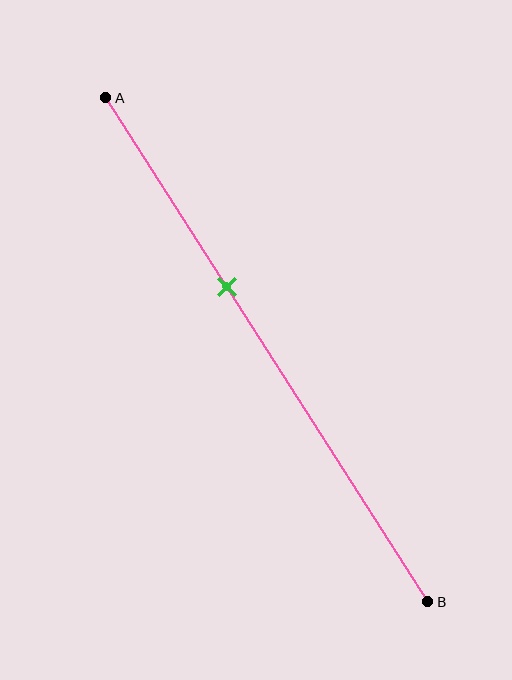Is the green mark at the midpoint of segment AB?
No, the mark is at about 40% from A, not at the 50% midpoint.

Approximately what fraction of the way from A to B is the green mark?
The green mark is approximately 40% of the way from A to B.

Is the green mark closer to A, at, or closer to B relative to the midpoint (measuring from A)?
The green mark is closer to point A than the midpoint of segment AB.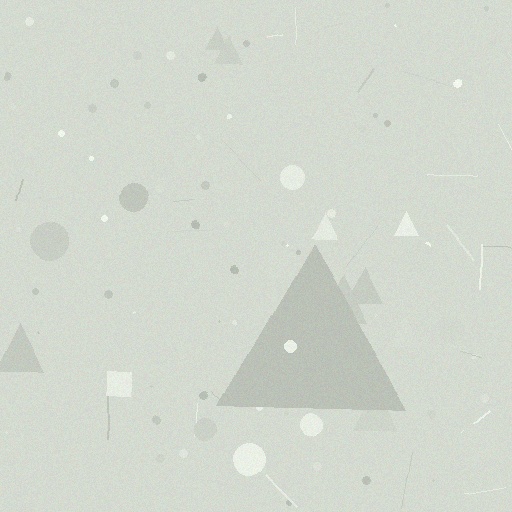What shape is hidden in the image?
A triangle is hidden in the image.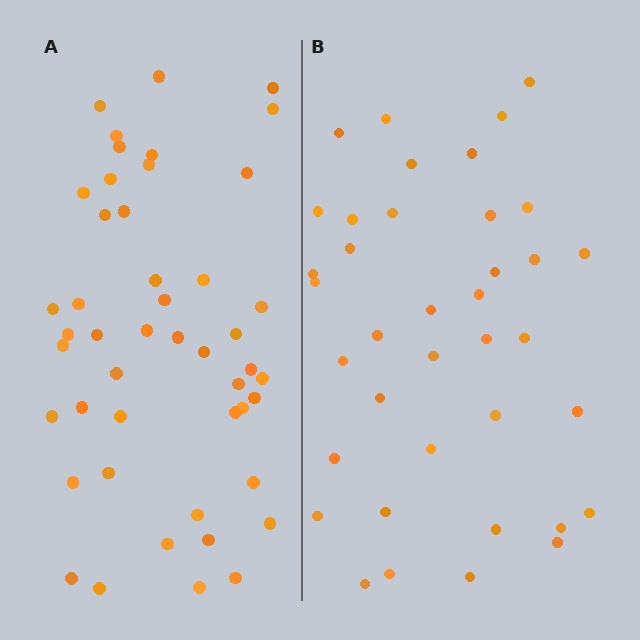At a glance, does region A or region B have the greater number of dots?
Region A (the left region) has more dots.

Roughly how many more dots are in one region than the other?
Region A has roughly 8 or so more dots than region B.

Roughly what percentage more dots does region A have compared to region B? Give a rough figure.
About 25% more.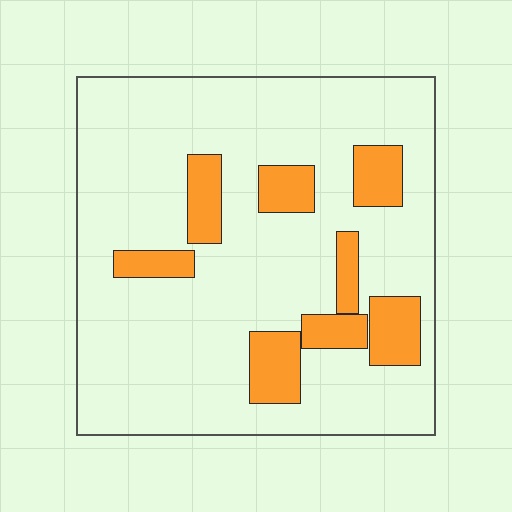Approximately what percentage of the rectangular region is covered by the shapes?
Approximately 20%.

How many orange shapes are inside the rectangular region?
8.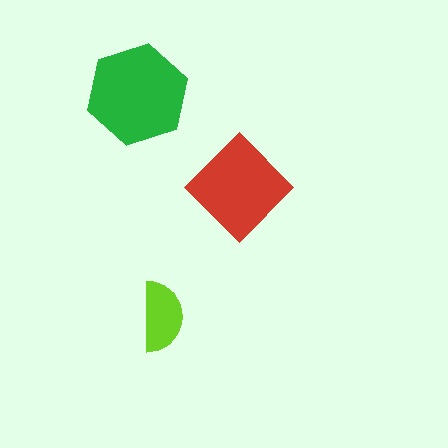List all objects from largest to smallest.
The green hexagon, the red diamond, the lime semicircle.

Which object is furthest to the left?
The green hexagon is leftmost.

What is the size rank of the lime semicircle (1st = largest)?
3rd.